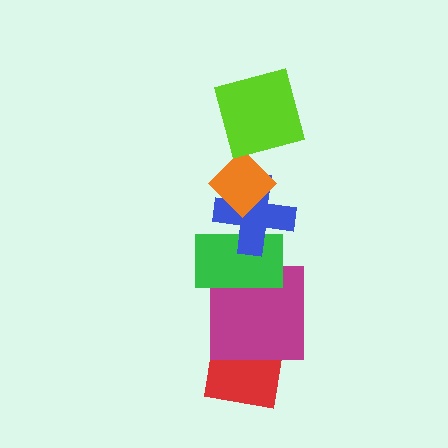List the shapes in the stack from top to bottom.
From top to bottom: the lime square, the orange diamond, the blue cross, the green rectangle, the magenta square, the red square.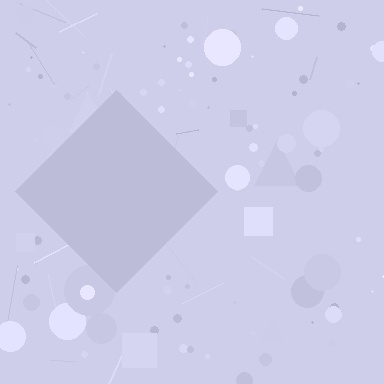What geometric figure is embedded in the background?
A diamond is embedded in the background.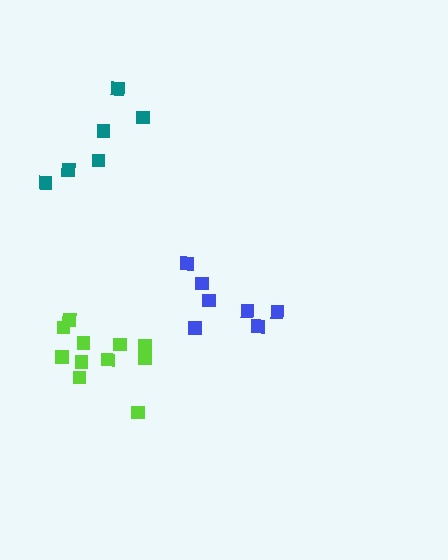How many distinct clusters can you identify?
There are 3 distinct clusters.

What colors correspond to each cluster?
The clusters are colored: blue, teal, lime.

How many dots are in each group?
Group 1: 7 dots, Group 2: 6 dots, Group 3: 11 dots (24 total).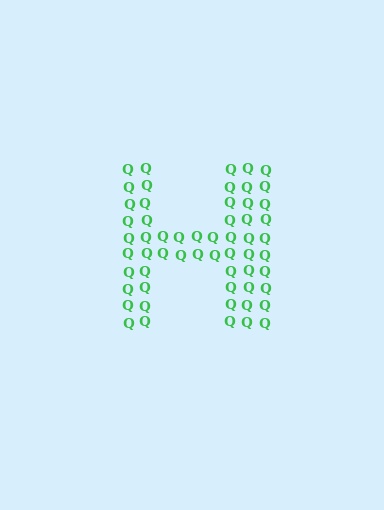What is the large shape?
The large shape is the letter H.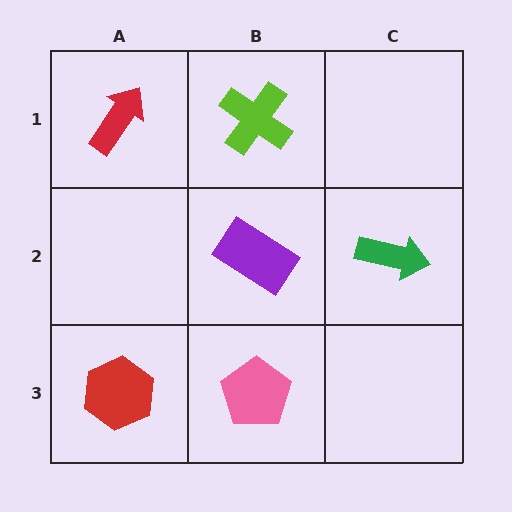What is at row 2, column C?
A green arrow.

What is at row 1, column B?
A lime cross.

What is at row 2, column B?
A purple rectangle.